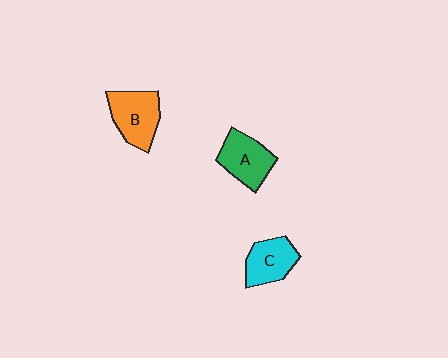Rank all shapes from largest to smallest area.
From largest to smallest: B (orange), A (green), C (cyan).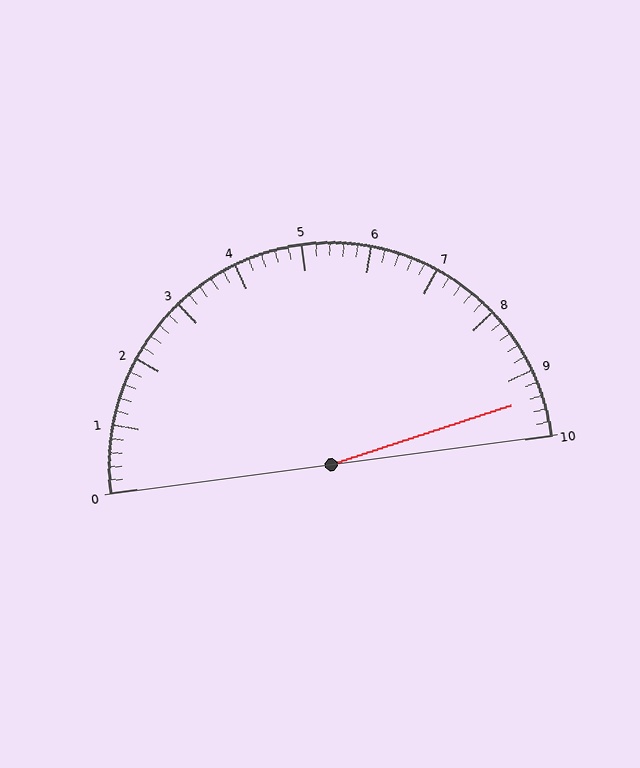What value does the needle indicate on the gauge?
The needle indicates approximately 9.4.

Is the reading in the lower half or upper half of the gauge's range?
The reading is in the upper half of the range (0 to 10).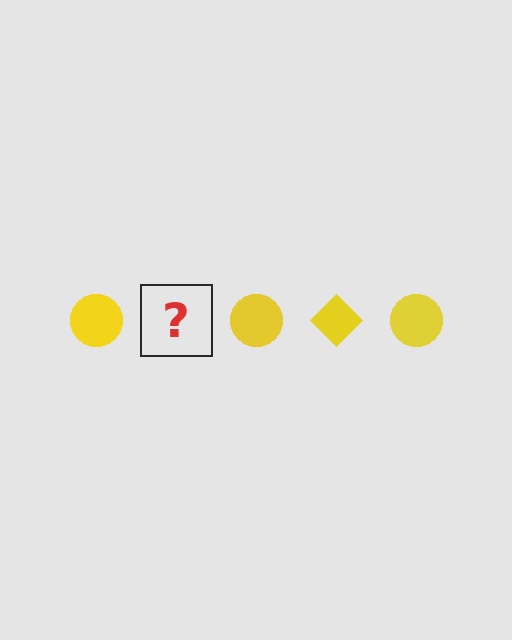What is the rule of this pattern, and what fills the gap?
The rule is that the pattern cycles through circle, diamond shapes in yellow. The gap should be filled with a yellow diamond.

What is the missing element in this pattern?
The missing element is a yellow diamond.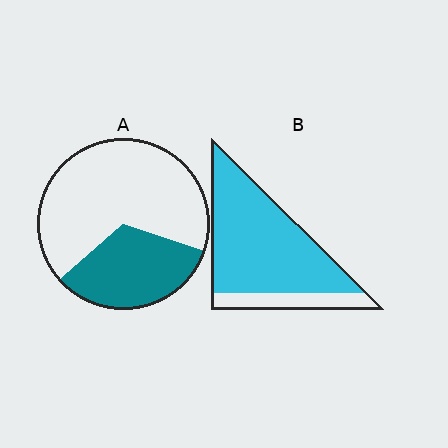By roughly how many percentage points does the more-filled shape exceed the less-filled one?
By roughly 50 percentage points (B over A).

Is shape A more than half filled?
No.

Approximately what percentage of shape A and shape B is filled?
A is approximately 35% and B is approximately 80%.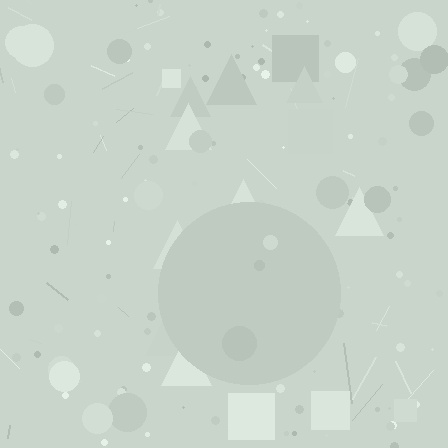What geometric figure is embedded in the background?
A circle is embedded in the background.